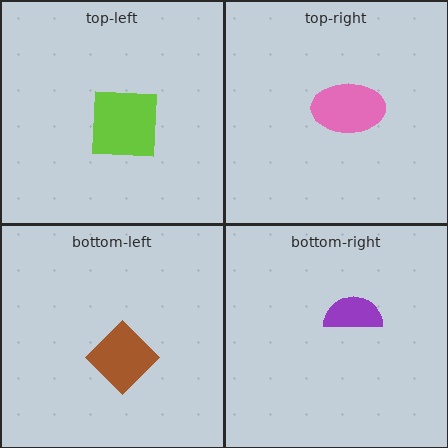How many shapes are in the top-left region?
1.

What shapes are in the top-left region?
The lime square.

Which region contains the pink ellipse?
The top-right region.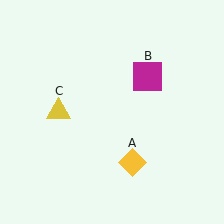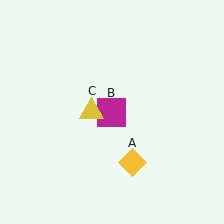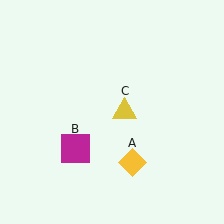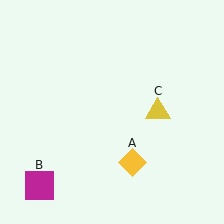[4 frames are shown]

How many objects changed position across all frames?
2 objects changed position: magenta square (object B), yellow triangle (object C).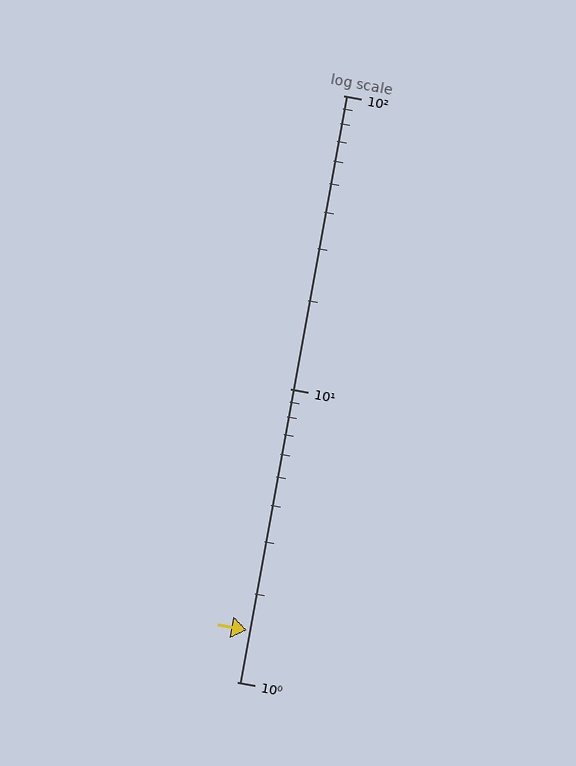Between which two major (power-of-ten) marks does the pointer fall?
The pointer is between 1 and 10.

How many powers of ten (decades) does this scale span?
The scale spans 2 decades, from 1 to 100.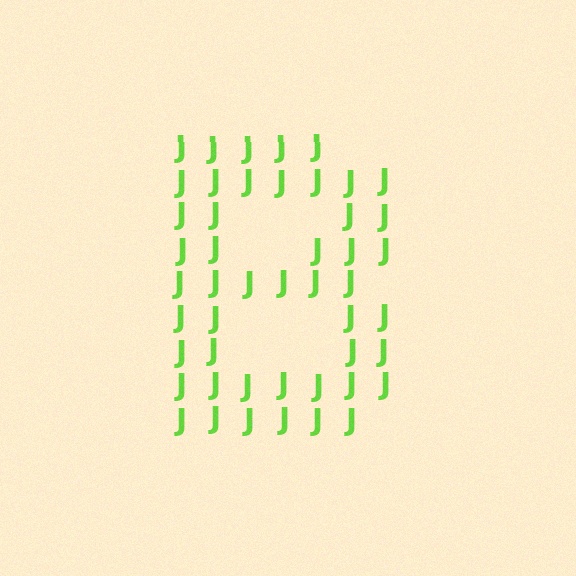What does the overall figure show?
The overall figure shows the letter B.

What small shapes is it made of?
It is made of small letter J's.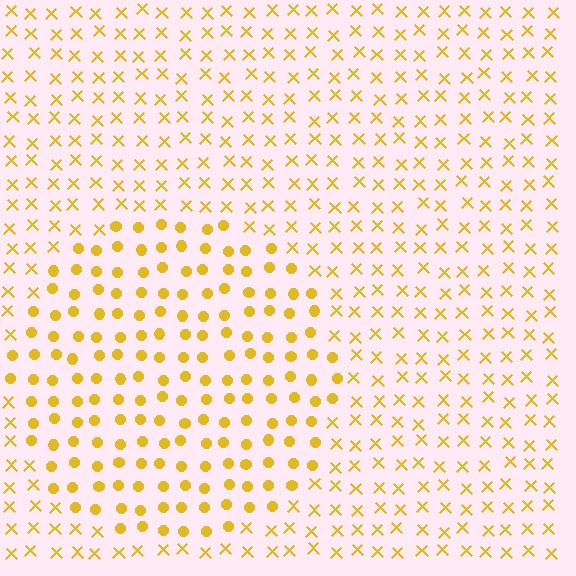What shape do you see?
I see a circle.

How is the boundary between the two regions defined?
The boundary is defined by a change in element shape: circles inside vs. X marks outside. All elements share the same color and spacing.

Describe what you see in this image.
The image is filled with small yellow elements arranged in a uniform grid. A circle-shaped region contains circles, while the surrounding area contains X marks. The boundary is defined purely by the change in element shape.